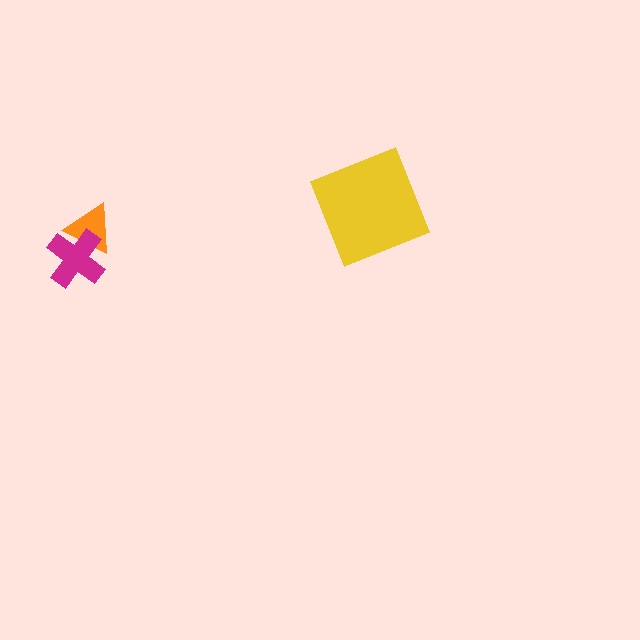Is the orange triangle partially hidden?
Yes, it is partially covered by another shape.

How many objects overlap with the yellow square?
0 objects overlap with the yellow square.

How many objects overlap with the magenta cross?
1 object overlaps with the magenta cross.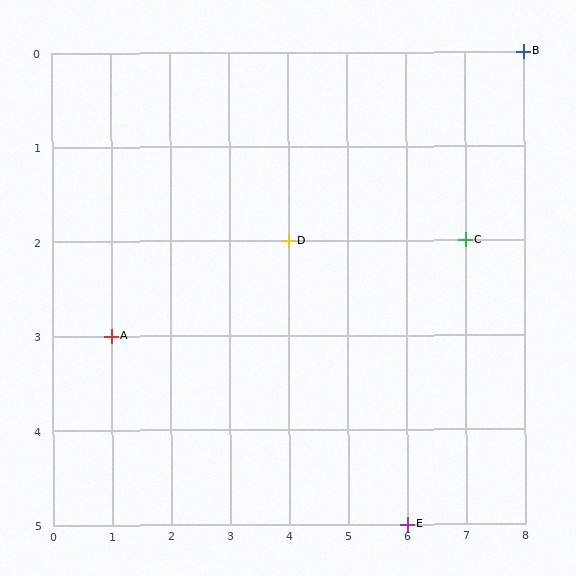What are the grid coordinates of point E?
Point E is at grid coordinates (6, 5).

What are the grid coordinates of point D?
Point D is at grid coordinates (4, 2).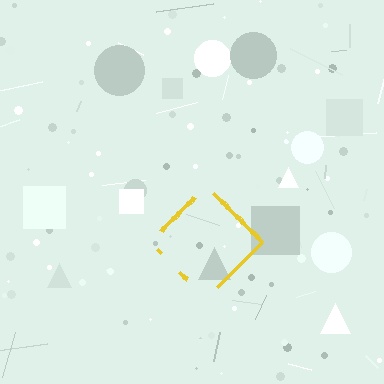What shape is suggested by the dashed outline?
The dashed outline suggests a diamond.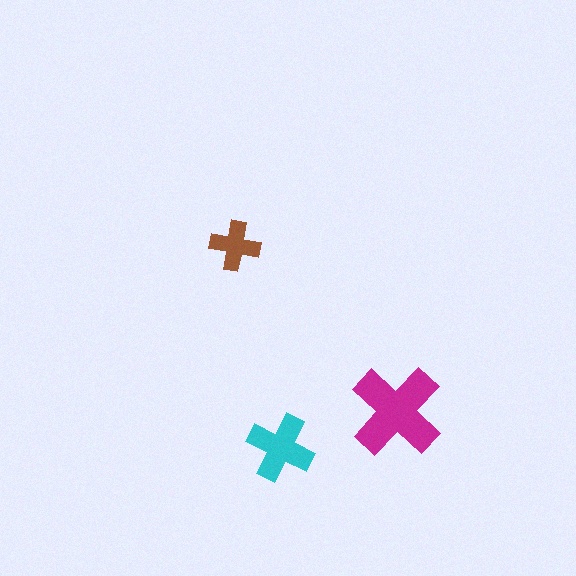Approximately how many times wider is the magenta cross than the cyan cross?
About 1.5 times wider.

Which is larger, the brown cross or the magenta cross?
The magenta one.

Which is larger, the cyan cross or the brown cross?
The cyan one.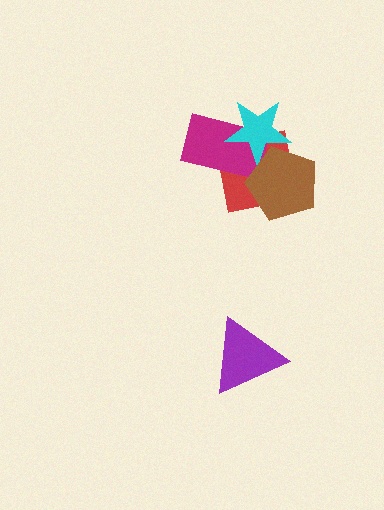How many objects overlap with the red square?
3 objects overlap with the red square.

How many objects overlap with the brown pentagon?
3 objects overlap with the brown pentagon.